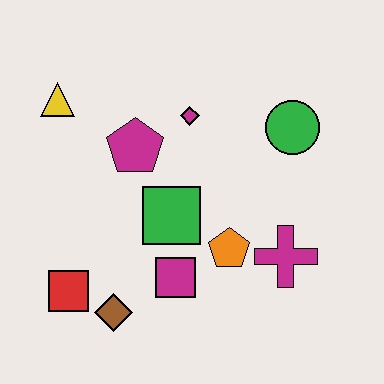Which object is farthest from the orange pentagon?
The yellow triangle is farthest from the orange pentagon.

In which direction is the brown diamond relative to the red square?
The brown diamond is to the right of the red square.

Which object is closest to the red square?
The brown diamond is closest to the red square.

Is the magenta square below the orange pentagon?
Yes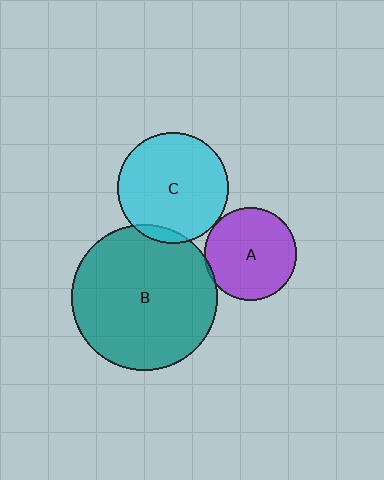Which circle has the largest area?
Circle B (teal).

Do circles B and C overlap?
Yes.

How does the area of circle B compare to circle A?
Approximately 2.5 times.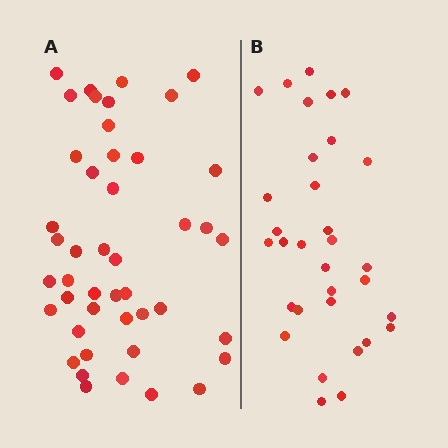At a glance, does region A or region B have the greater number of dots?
Region A (the left region) has more dots.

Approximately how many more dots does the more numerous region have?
Region A has approximately 15 more dots than region B.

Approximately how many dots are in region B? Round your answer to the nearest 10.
About 30 dots. (The exact count is 32, which rounds to 30.)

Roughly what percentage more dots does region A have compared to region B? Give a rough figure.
About 40% more.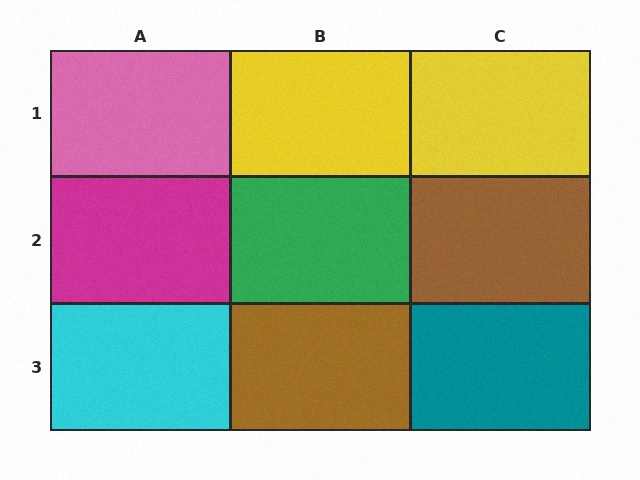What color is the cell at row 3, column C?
Teal.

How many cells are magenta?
1 cell is magenta.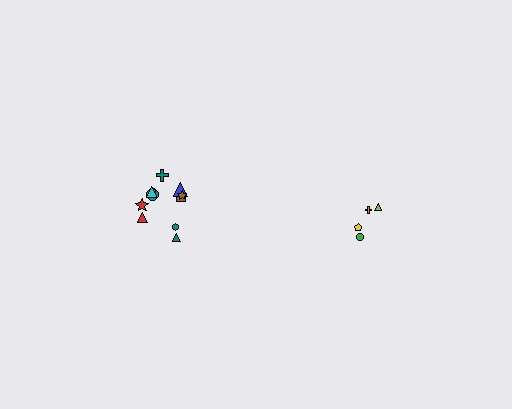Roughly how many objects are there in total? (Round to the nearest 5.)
Roughly 15 objects in total.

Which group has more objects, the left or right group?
The left group.